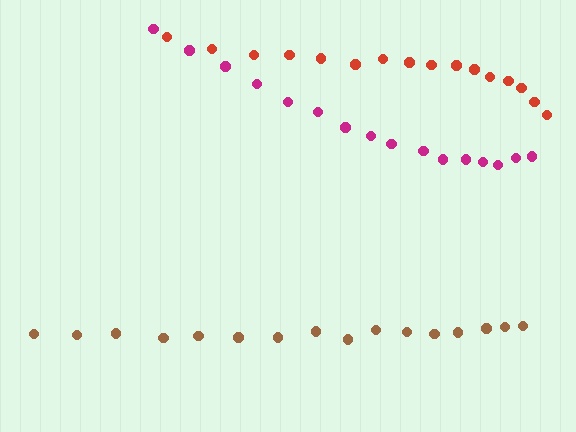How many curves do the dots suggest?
There are 3 distinct paths.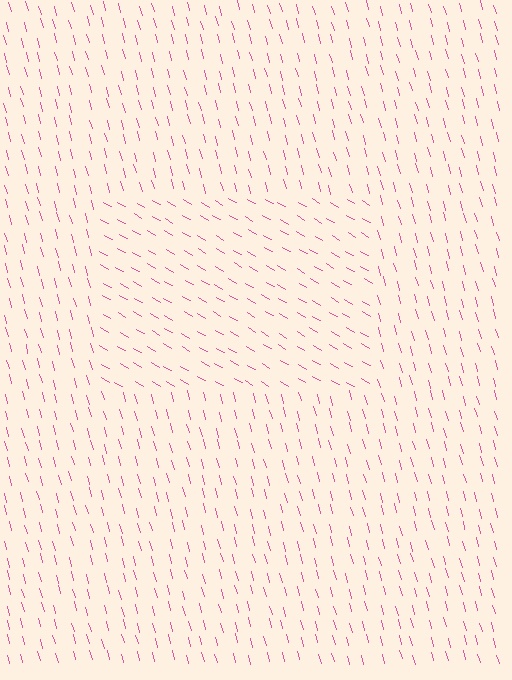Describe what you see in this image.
The image is filled with small pink line segments. A rectangle region in the image has lines oriented differently from the surrounding lines, creating a visible texture boundary.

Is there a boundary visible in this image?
Yes, there is a texture boundary formed by a change in line orientation.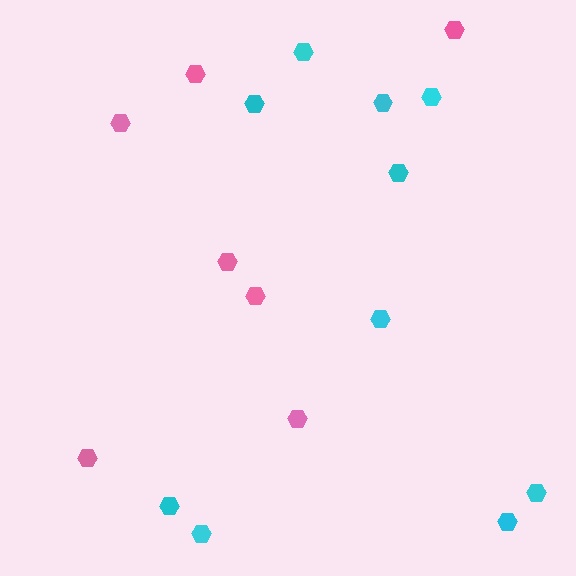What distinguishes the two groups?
There are 2 groups: one group of cyan hexagons (10) and one group of pink hexagons (7).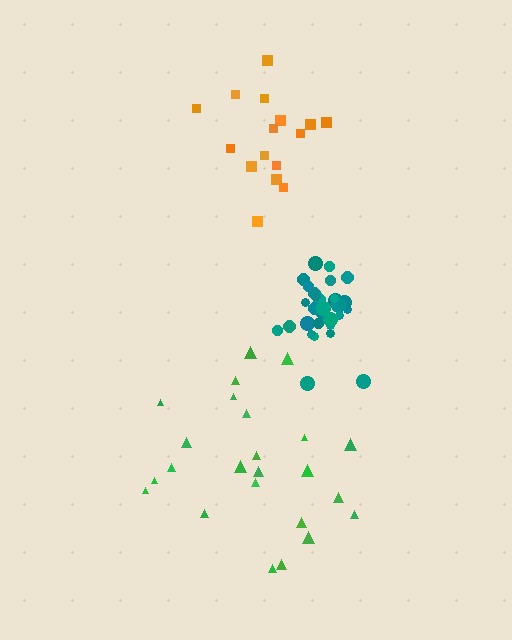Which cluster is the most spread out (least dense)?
Green.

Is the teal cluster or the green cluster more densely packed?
Teal.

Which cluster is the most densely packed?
Teal.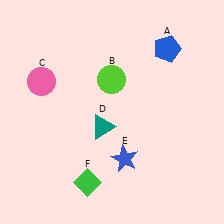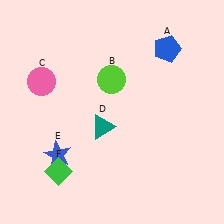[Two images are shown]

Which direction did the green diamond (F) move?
The green diamond (F) moved left.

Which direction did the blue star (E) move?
The blue star (E) moved left.